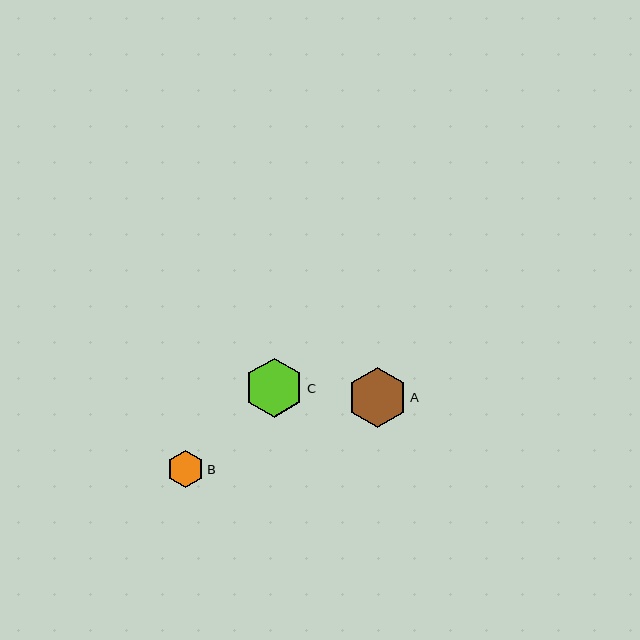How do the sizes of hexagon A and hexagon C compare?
Hexagon A and hexagon C are approximately the same size.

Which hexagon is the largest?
Hexagon A is the largest with a size of approximately 60 pixels.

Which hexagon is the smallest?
Hexagon B is the smallest with a size of approximately 37 pixels.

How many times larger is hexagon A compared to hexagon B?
Hexagon A is approximately 1.6 times the size of hexagon B.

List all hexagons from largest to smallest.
From largest to smallest: A, C, B.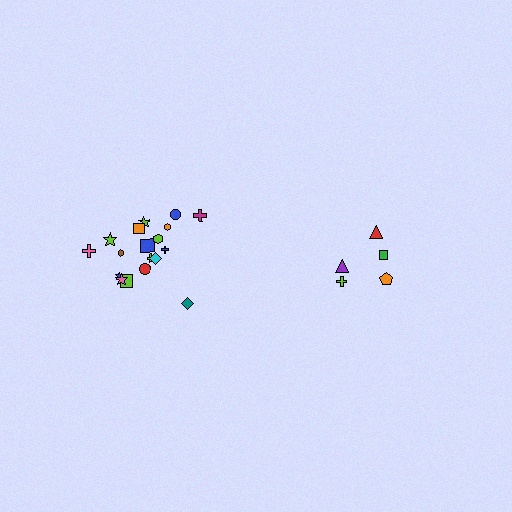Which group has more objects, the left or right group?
The left group.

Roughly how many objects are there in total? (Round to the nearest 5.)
Roughly 25 objects in total.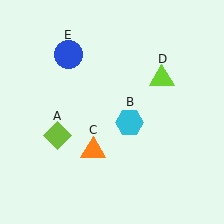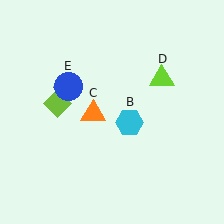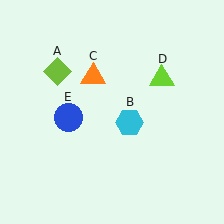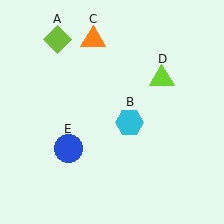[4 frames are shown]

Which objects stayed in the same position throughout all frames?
Cyan hexagon (object B) and lime triangle (object D) remained stationary.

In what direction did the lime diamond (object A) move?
The lime diamond (object A) moved up.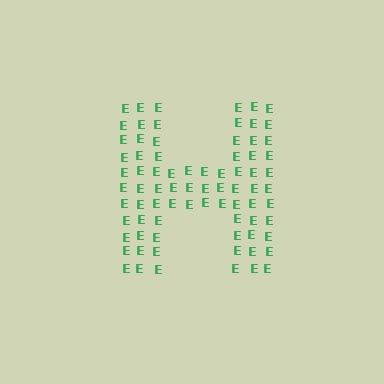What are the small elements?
The small elements are letter E's.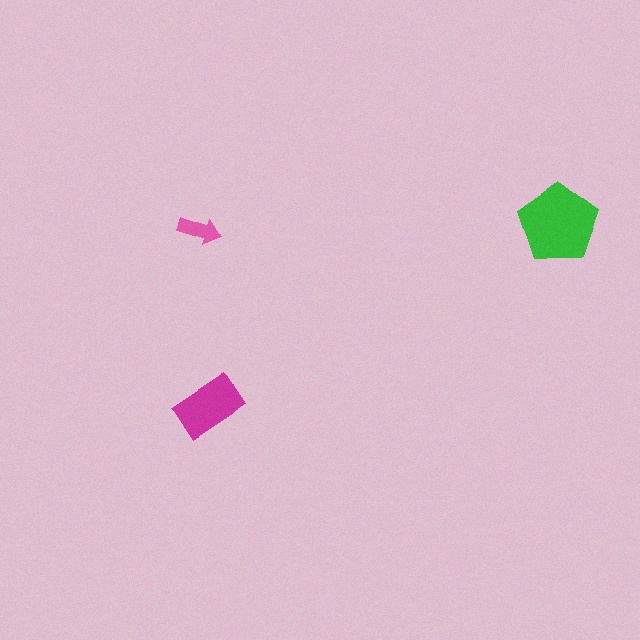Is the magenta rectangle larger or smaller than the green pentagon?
Smaller.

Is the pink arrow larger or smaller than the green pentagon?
Smaller.